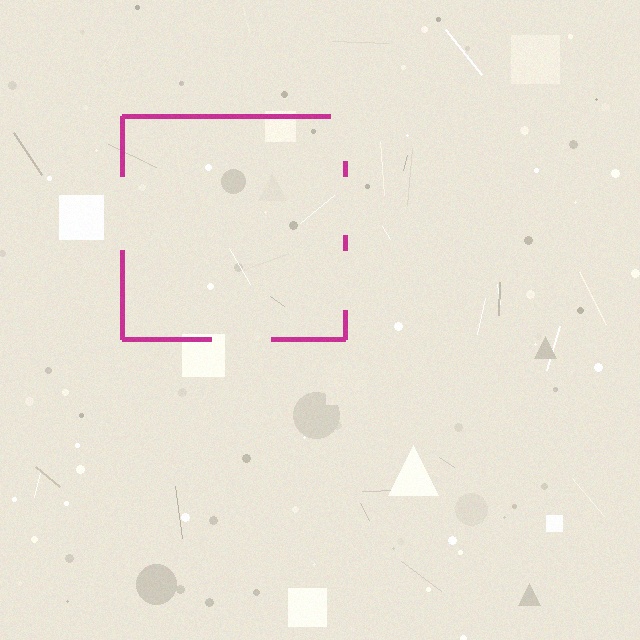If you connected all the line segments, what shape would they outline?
They would outline a square.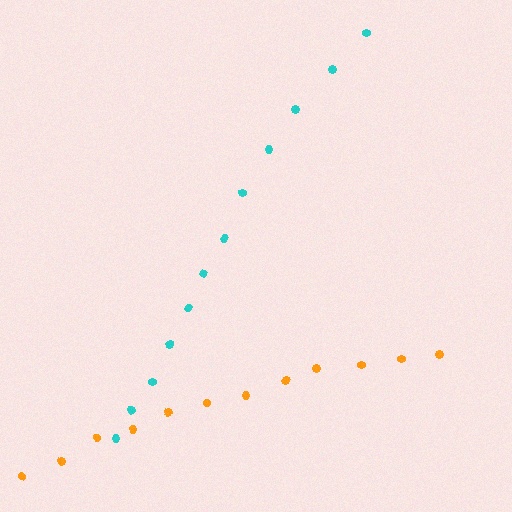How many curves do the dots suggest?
There are 2 distinct paths.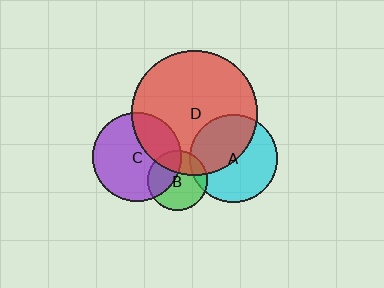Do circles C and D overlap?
Yes.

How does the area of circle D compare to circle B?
Approximately 4.4 times.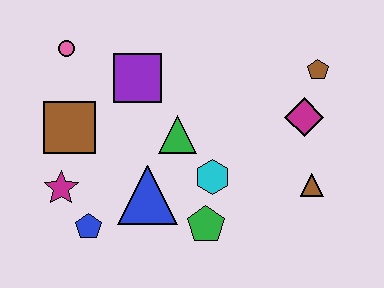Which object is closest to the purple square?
The green triangle is closest to the purple square.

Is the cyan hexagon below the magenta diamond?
Yes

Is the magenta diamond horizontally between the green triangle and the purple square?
No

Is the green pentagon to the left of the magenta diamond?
Yes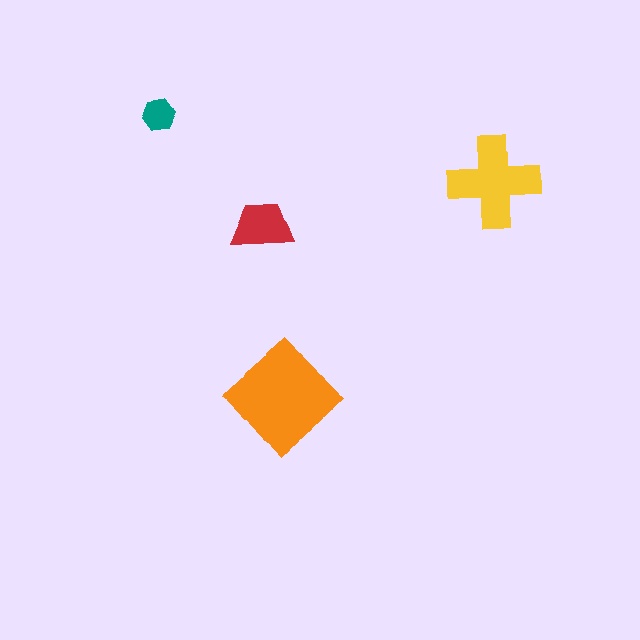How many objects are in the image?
There are 4 objects in the image.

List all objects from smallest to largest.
The teal hexagon, the red trapezoid, the yellow cross, the orange diamond.